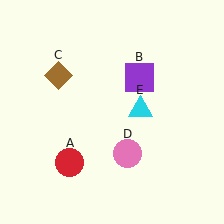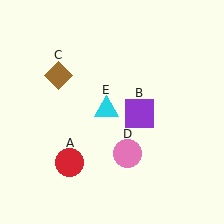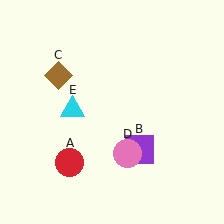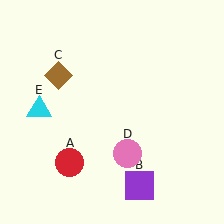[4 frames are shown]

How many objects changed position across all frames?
2 objects changed position: purple square (object B), cyan triangle (object E).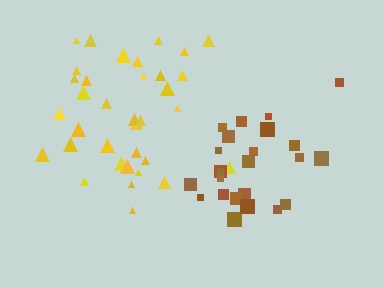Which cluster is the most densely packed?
Yellow.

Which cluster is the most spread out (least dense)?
Brown.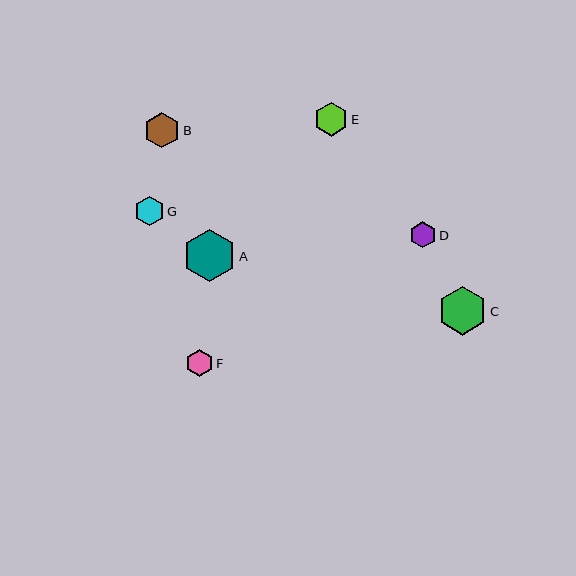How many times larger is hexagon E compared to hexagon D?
Hexagon E is approximately 1.3 times the size of hexagon D.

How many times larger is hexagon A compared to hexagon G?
Hexagon A is approximately 1.8 times the size of hexagon G.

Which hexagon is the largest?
Hexagon A is the largest with a size of approximately 53 pixels.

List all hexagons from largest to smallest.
From largest to smallest: A, C, B, E, G, F, D.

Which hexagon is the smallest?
Hexagon D is the smallest with a size of approximately 27 pixels.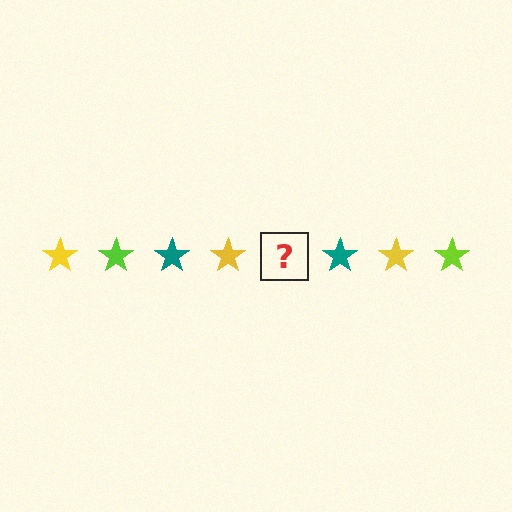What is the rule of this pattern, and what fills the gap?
The rule is that the pattern cycles through yellow, lime, teal stars. The gap should be filled with a lime star.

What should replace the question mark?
The question mark should be replaced with a lime star.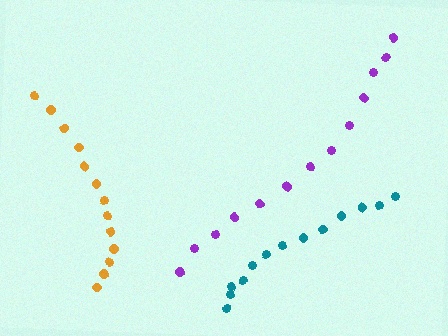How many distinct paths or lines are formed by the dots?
There are 3 distinct paths.